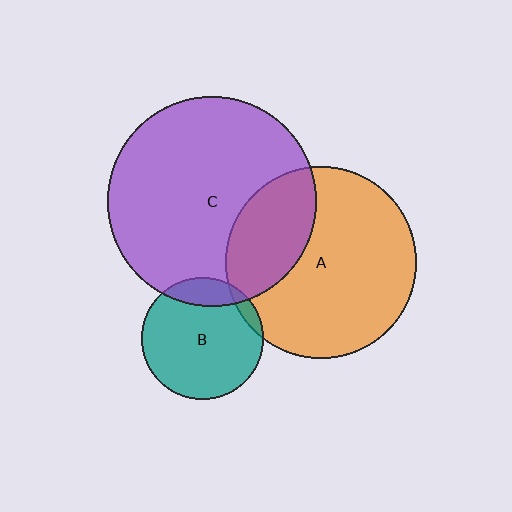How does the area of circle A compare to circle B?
Approximately 2.5 times.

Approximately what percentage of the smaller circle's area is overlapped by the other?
Approximately 5%.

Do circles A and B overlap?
Yes.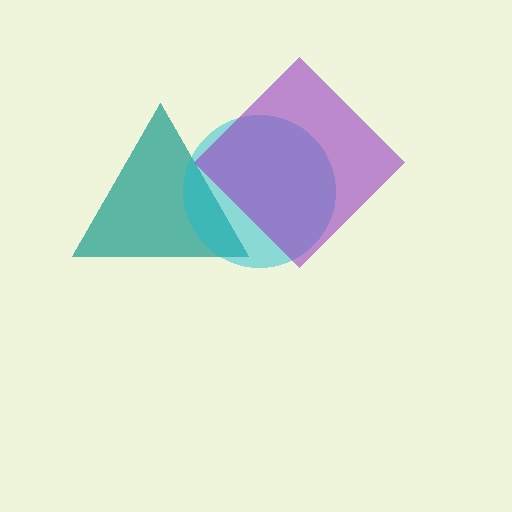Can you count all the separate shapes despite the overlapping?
Yes, there are 3 separate shapes.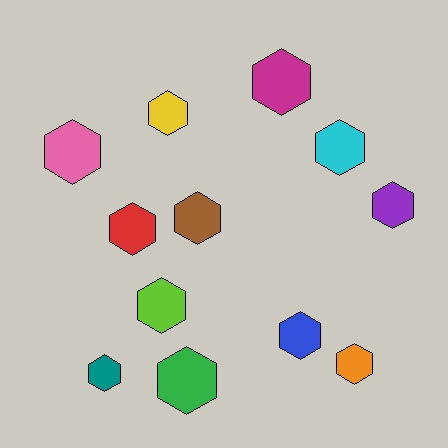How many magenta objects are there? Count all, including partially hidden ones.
There is 1 magenta object.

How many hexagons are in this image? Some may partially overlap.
There are 12 hexagons.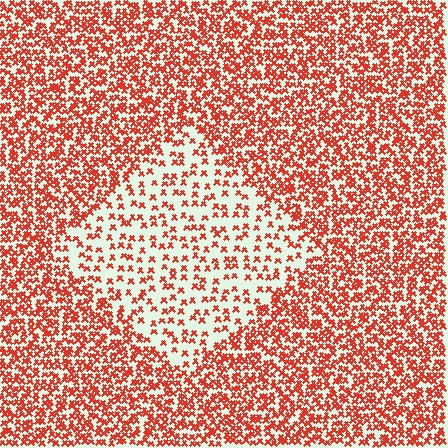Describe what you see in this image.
The image contains small red elements arranged at two different densities. A diamond-shaped region is visible where the elements are less densely packed than the surrounding area.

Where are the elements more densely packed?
The elements are more densely packed outside the diamond boundary.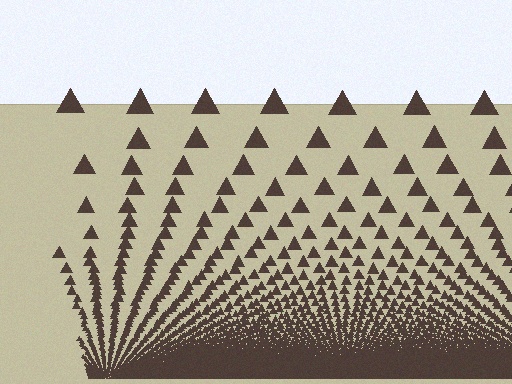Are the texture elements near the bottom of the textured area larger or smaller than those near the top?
Smaller. The gradient is inverted — elements near the bottom are smaller and denser.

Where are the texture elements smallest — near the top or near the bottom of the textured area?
Near the bottom.